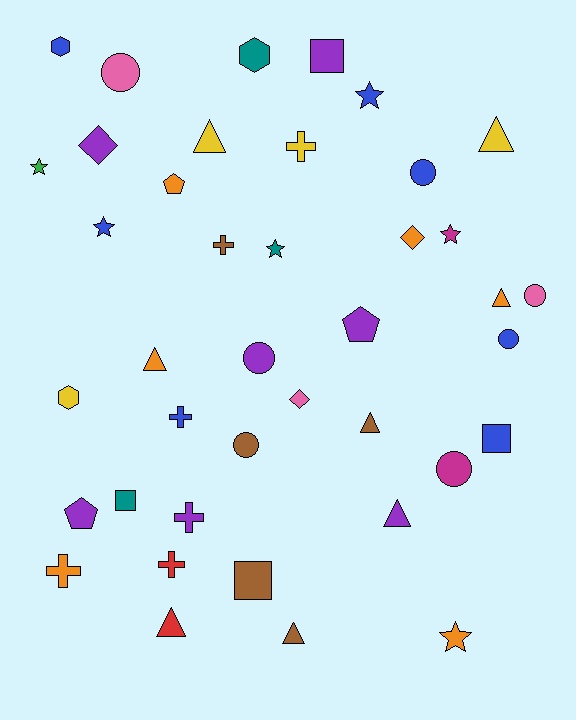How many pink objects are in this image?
There are 3 pink objects.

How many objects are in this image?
There are 40 objects.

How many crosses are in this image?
There are 6 crosses.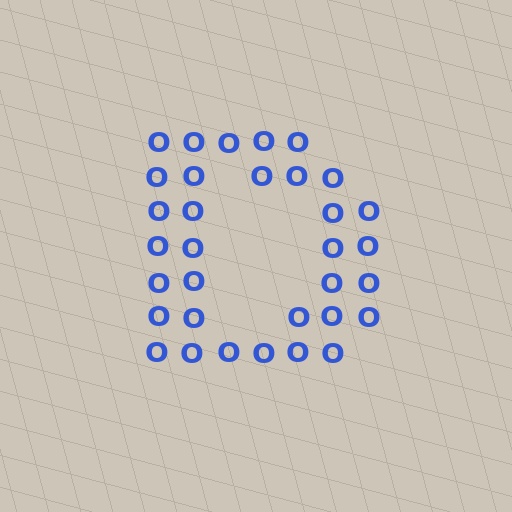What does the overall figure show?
The overall figure shows the letter D.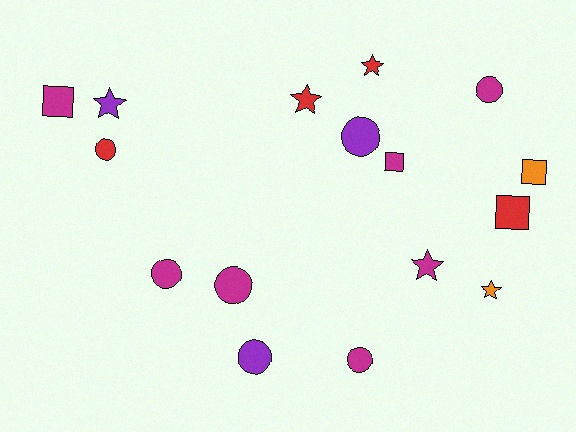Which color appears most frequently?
Magenta, with 7 objects.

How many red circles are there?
There is 1 red circle.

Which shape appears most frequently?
Circle, with 7 objects.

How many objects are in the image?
There are 16 objects.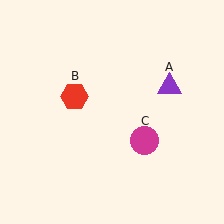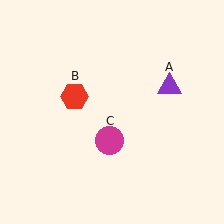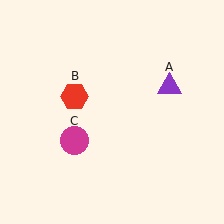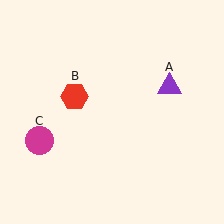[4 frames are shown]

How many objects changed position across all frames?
1 object changed position: magenta circle (object C).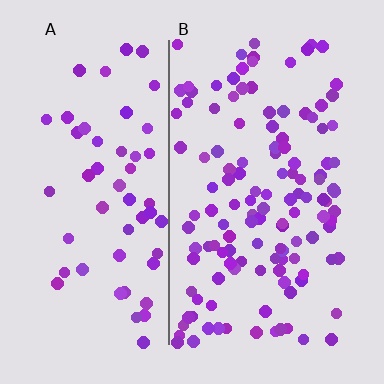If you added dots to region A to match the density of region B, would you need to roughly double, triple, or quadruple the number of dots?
Approximately double.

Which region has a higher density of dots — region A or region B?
B (the right).